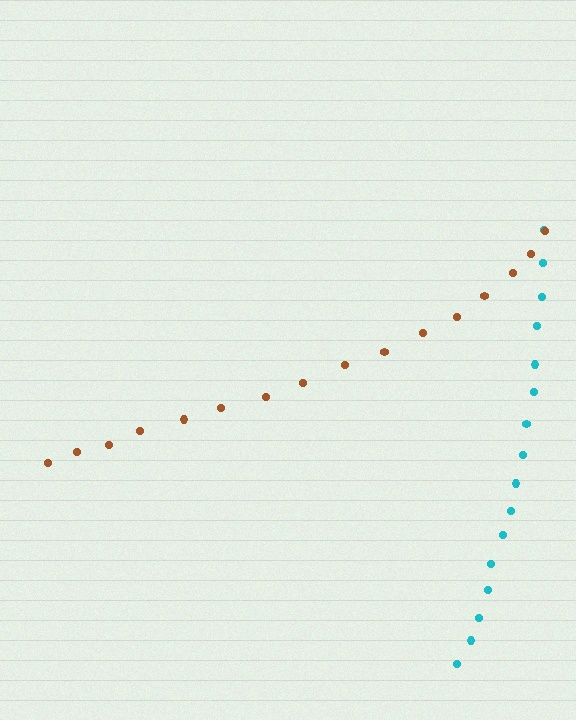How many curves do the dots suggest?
There are 2 distinct paths.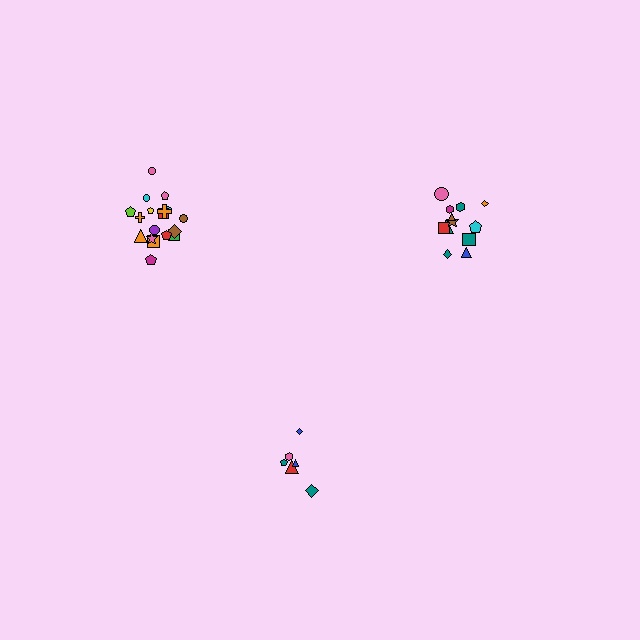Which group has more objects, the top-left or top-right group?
The top-left group.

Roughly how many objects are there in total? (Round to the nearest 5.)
Roughly 35 objects in total.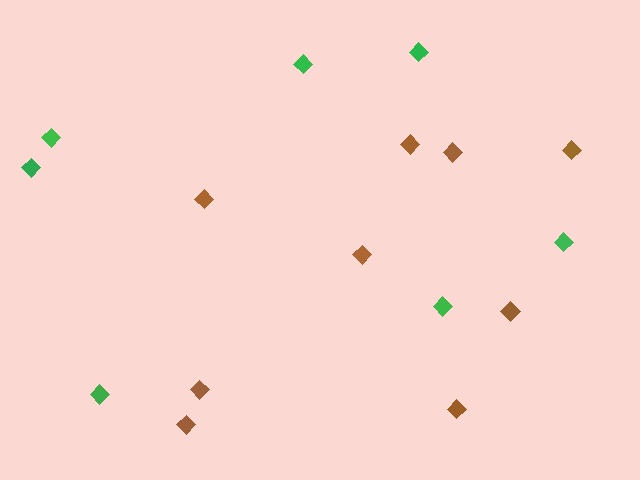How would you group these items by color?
There are 2 groups: one group of brown diamonds (9) and one group of green diamonds (7).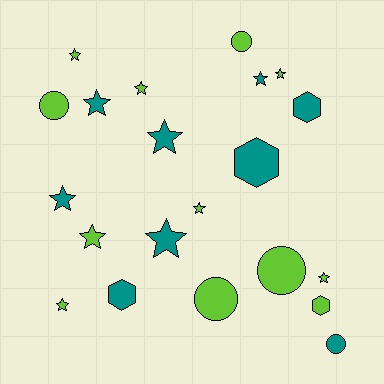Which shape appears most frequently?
Star, with 12 objects.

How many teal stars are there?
There are 5 teal stars.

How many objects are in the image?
There are 21 objects.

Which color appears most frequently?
Lime, with 12 objects.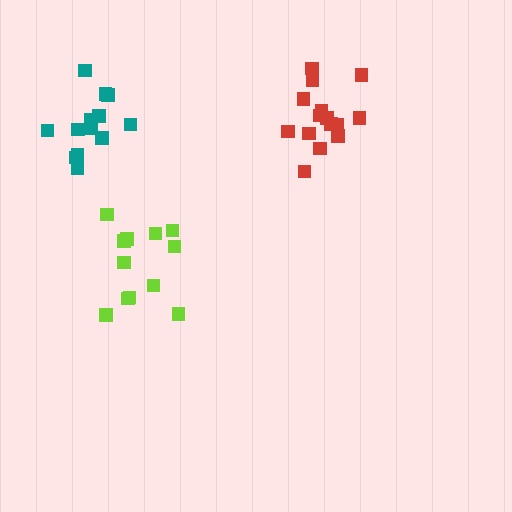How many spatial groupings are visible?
There are 3 spatial groupings.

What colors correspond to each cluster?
The clusters are colored: lime, red, teal.